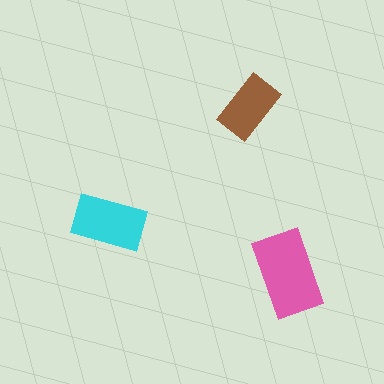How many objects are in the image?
There are 3 objects in the image.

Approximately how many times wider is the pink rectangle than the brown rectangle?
About 1.5 times wider.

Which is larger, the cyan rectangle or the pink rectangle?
The pink one.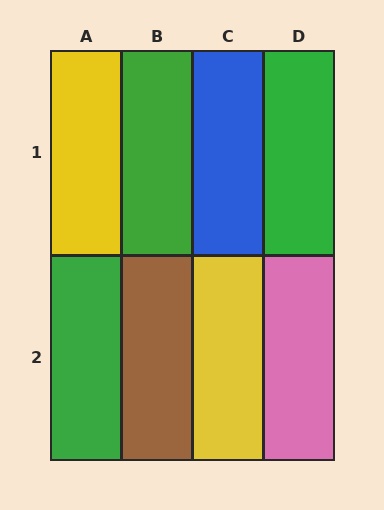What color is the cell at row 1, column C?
Blue.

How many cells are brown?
1 cell is brown.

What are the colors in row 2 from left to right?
Green, brown, yellow, pink.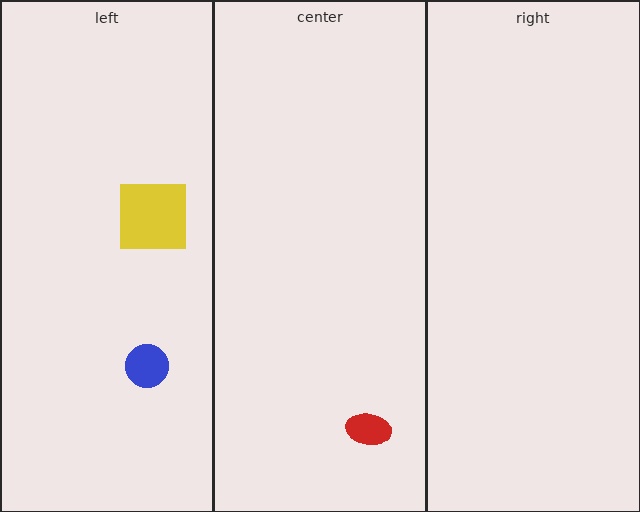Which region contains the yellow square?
The left region.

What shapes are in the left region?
The blue circle, the yellow square.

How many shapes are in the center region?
1.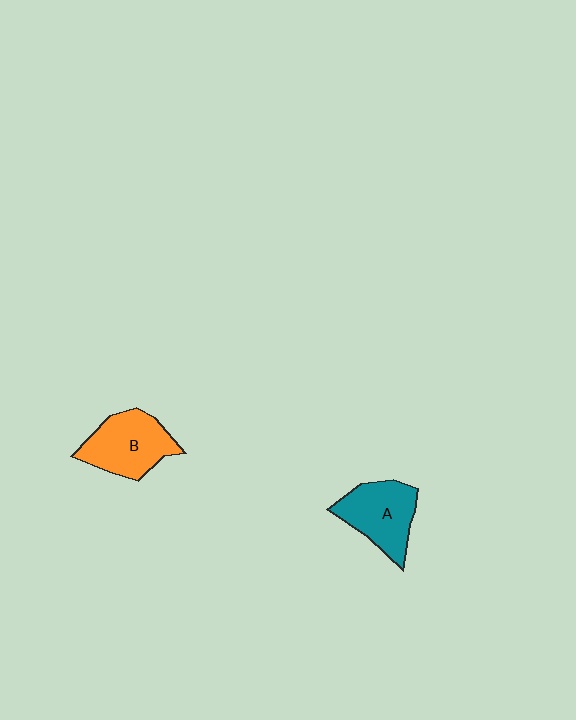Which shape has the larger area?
Shape B (orange).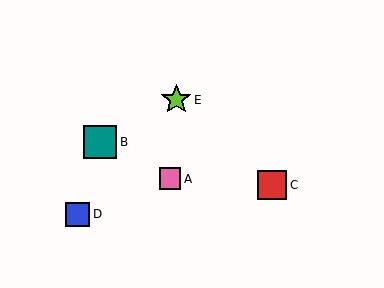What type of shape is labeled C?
Shape C is a red square.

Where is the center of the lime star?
The center of the lime star is at (176, 100).